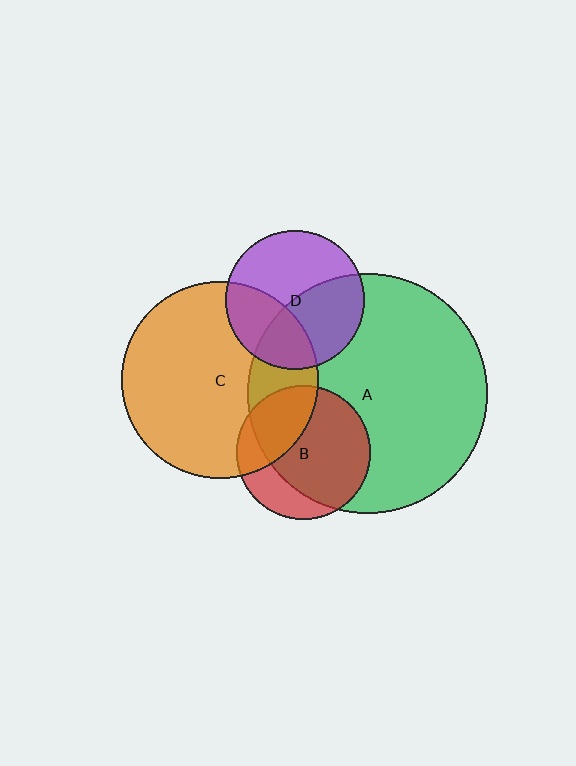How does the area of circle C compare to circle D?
Approximately 2.0 times.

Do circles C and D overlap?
Yes.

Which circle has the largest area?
Circle A (green).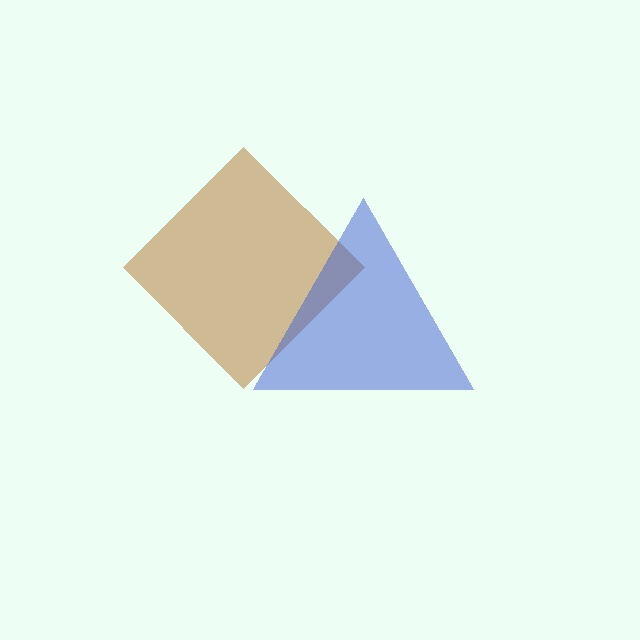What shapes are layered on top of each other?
The layered shapes are: a brown diamond, a blue triangle.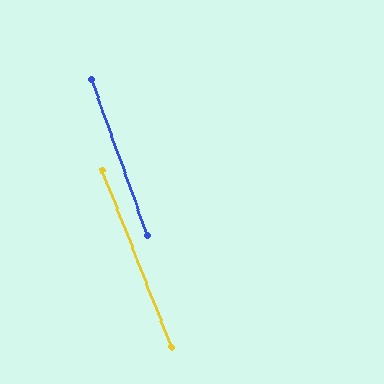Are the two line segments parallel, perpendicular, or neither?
Parallel — their directions differ by only 1.3°.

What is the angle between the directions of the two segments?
Approximately 1 degree.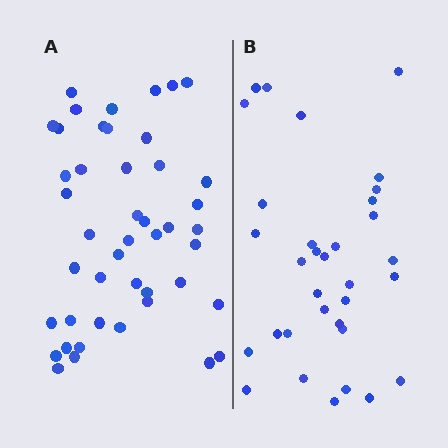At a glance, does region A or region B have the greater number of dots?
Region A (the left region) has more dots.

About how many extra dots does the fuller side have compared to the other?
Region A has roughly 12 or so more dots than region B.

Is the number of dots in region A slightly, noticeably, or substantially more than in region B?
Region A has noticeably more, but not dramatically so. The ratio is roughly 1.4 to 1.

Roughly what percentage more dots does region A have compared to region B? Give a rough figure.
About 35% more.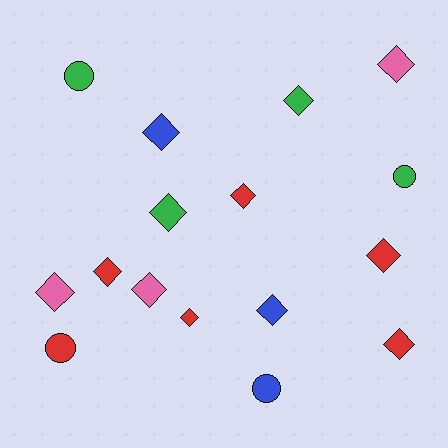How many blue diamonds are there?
There are 2 blue diamonds.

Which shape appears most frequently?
Diamond, with 12 objects.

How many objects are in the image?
There are 16 objects.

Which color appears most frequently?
Red, with 6 objects.